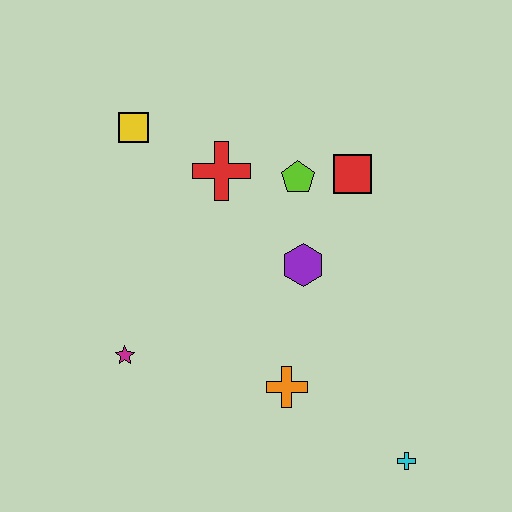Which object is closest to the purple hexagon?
The lime pentagon is closest to the purple hexagon.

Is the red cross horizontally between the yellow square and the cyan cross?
Yes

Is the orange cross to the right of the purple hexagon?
No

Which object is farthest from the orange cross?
The yellow square is farthest from the orange cross.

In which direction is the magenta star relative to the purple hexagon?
The magenta star is to the left of the purple hexagon.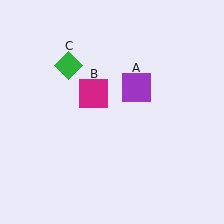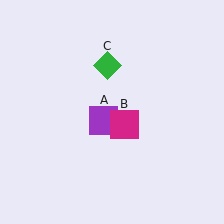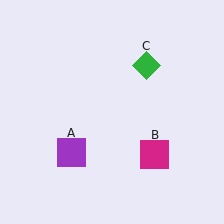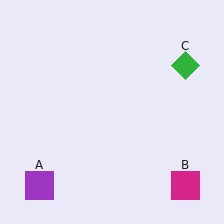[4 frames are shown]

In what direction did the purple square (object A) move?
The purple square (object A) moved down and to the left.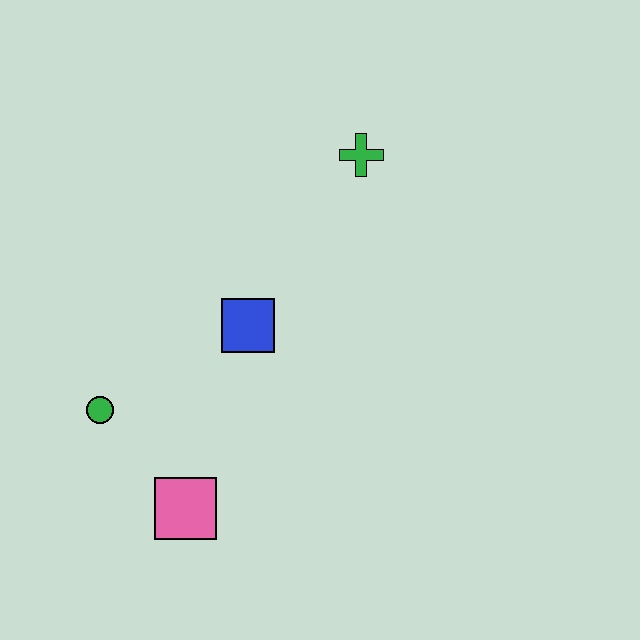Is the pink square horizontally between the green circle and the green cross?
Yes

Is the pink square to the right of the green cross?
No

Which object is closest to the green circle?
The pink square is closest to the green circle.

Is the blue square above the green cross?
No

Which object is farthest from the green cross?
The pink square is farthest from the green cross.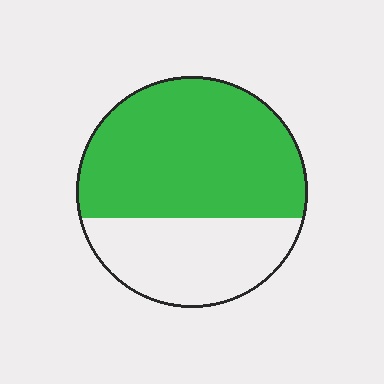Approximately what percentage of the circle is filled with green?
Approximately 65%.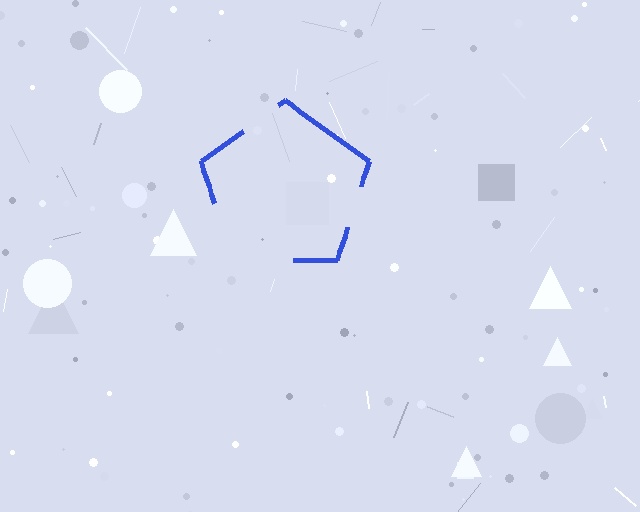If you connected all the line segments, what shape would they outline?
They would outline a pentagon.